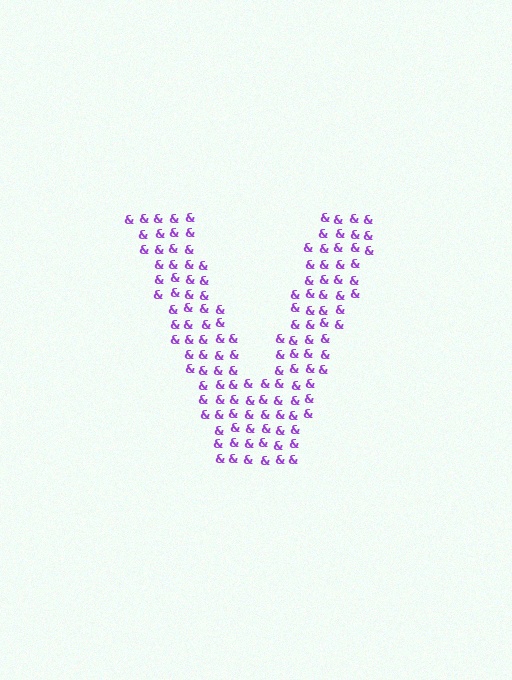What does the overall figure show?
The overall figure shows the letter V.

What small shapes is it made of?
It is made of small ampersands.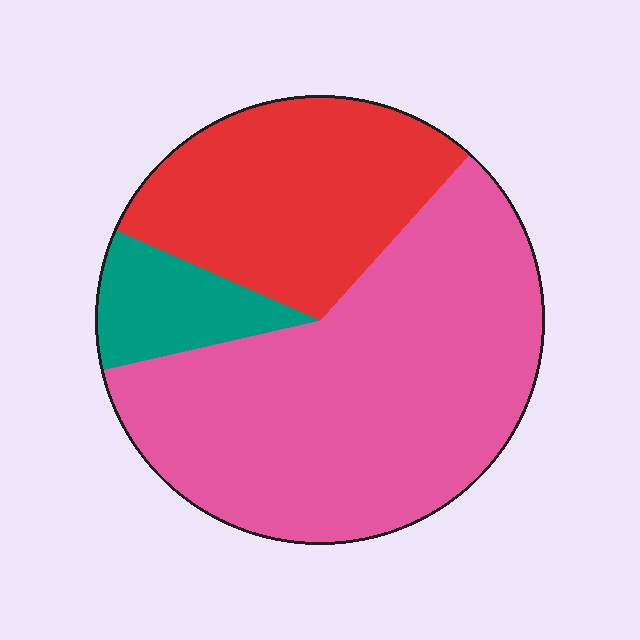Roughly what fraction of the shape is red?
Red covers about 30% of the shape.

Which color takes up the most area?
Pink, at roughly 60%.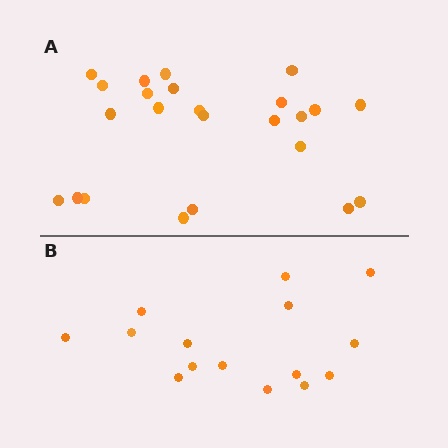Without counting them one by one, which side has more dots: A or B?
Region A (the top region) has more dots.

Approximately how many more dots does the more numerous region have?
Region A has roughly 8 or so more dots than region B.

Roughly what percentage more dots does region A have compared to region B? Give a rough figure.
About 60% more.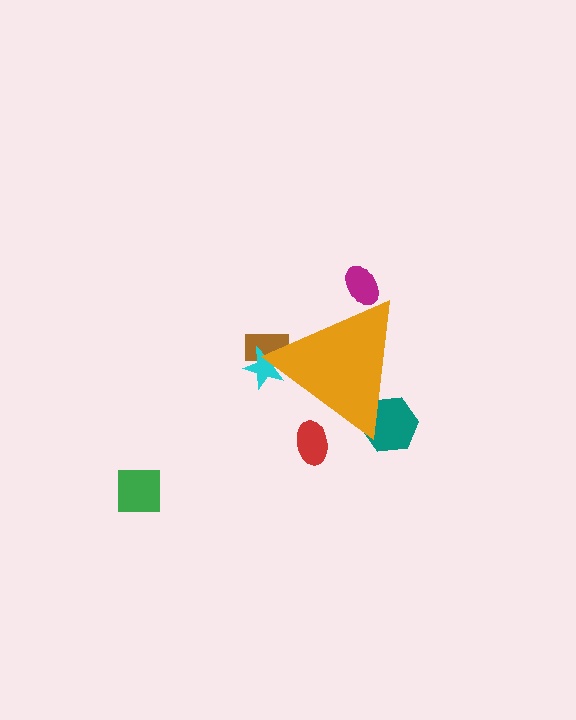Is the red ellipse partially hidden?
Yes, the red ellipse is partially hidden behind the orange triangle.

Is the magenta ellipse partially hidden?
Yes, the magenta ellipse is partially hidden behind the orange triangle.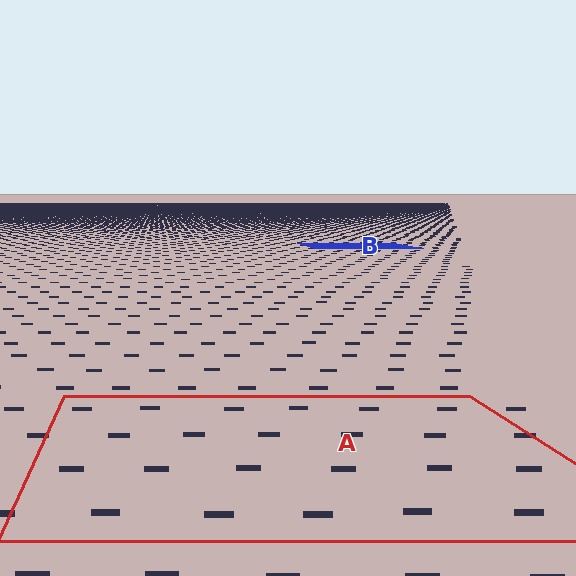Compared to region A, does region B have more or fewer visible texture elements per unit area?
Region B has more texture elements per unit area — they are packed more densely because it is farther away.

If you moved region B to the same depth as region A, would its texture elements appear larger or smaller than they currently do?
They would appear larger. At a closer depth, the same texture elements are projected at a bigger on-screen size.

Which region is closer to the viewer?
Region A is closer. The texture elements there are larger and more spread out.